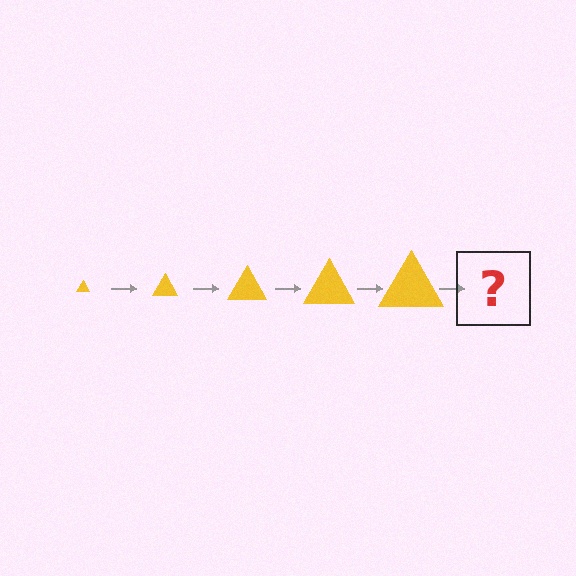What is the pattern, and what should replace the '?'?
The pattern is that the triangle gets progressively larger each step. The '?' should be a yellow triangle, larger than the previous one.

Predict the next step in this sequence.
The next step is a yellow triangle, larger than the previous one.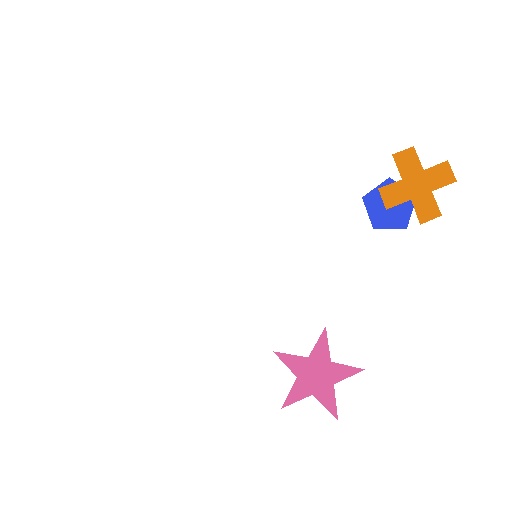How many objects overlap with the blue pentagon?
1 object overlaps with the blue pentagon.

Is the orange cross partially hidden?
No, no other shape covers it.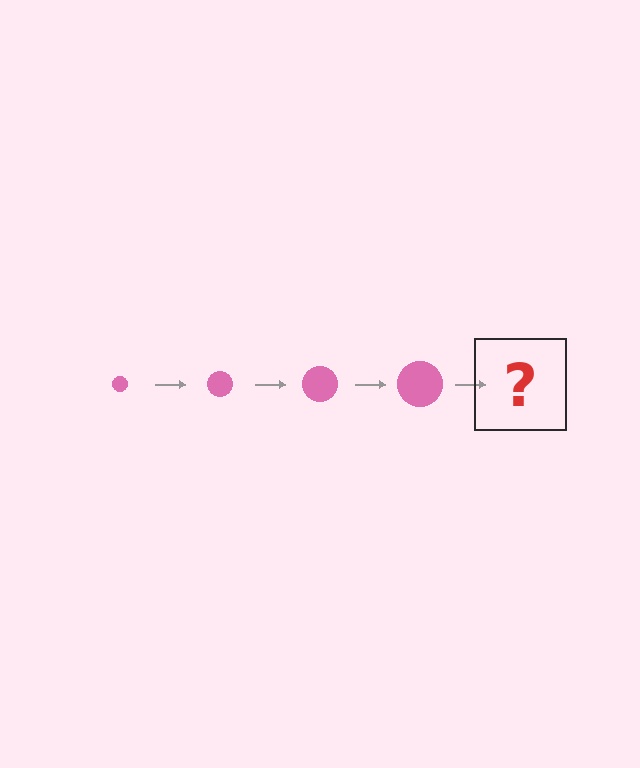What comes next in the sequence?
The next element should be a pink circle, larger than the previous one.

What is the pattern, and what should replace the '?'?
The pattern is that the circle gets progressively larger each step. The '?' should be a pink circle, larger than the previous one.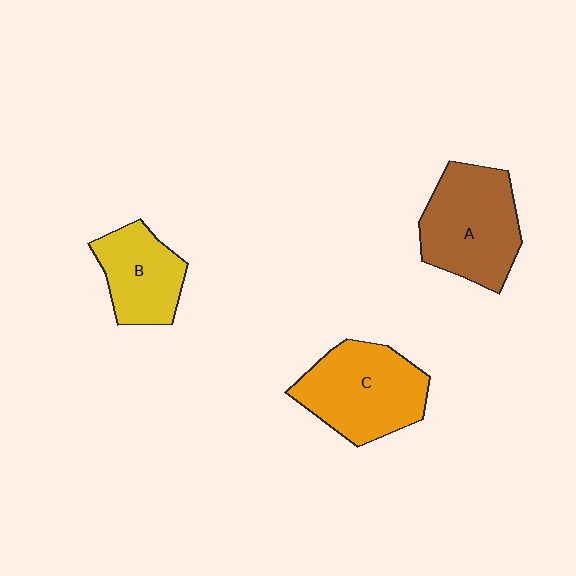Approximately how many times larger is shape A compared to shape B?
Approximately 1.4 times.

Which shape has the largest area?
Shape A (brown).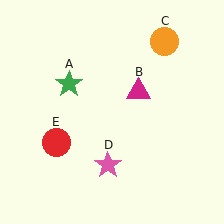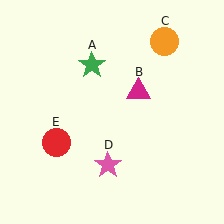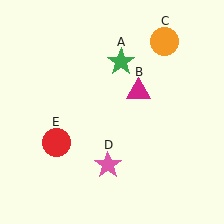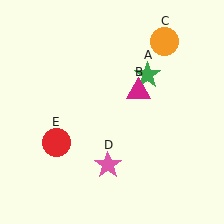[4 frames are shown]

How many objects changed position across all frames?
1 object changed position: green star (object A).